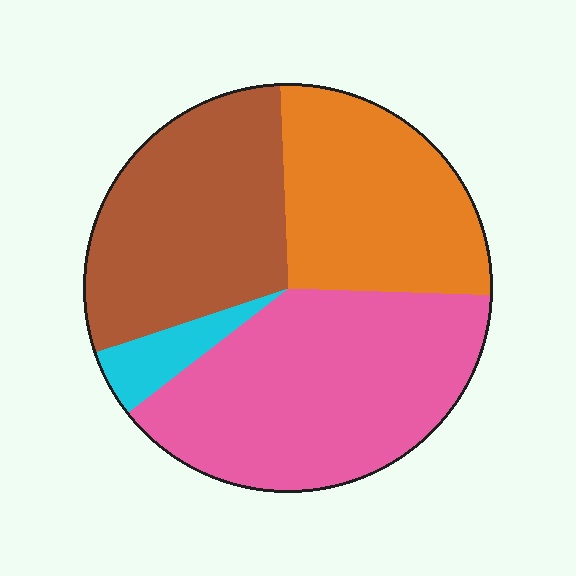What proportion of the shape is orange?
Orange covers about 25% of the shape.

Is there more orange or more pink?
Pink.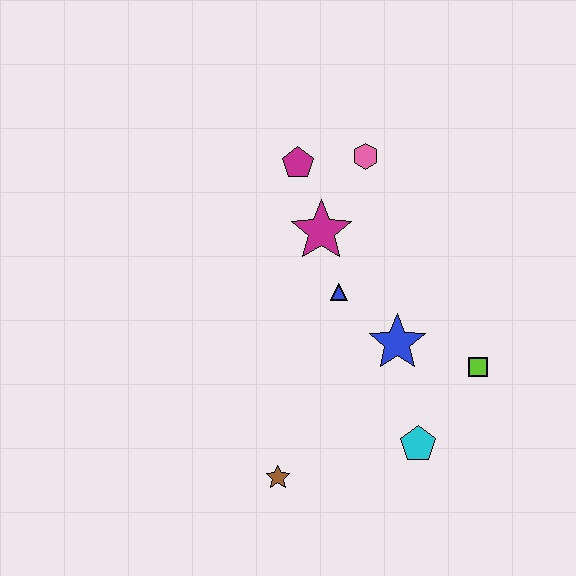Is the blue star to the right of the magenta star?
Yes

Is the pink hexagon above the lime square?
Yes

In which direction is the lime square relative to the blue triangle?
The lime square is to the right of the blue triangle.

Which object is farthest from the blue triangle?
The brown star is farthest from the blue triangle.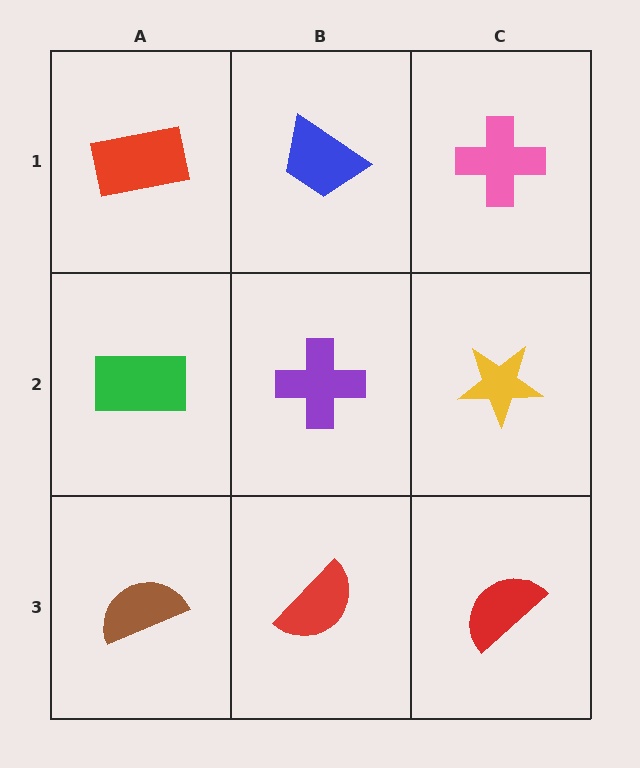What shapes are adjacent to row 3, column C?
A yellow star (row 2, column C), a red semicircle (row 3, column B).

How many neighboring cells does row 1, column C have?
2.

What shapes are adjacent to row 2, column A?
A red rectangle (row 1, column A), a brown semicircle (row 3, column A), a purple cross (row 2, column B).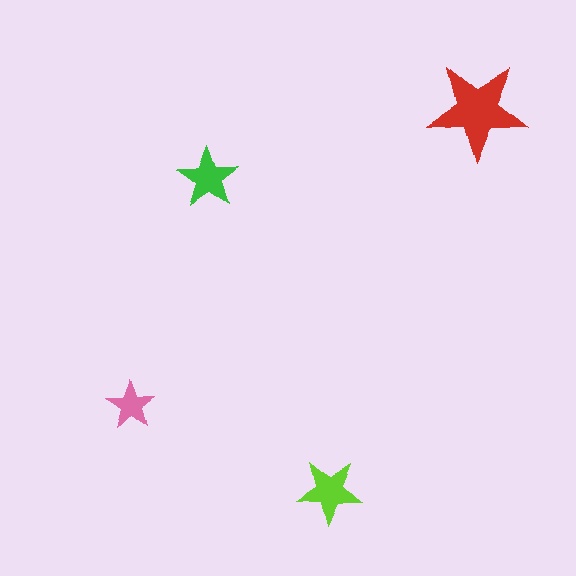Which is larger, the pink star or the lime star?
The lime one.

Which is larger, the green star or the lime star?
The lime one.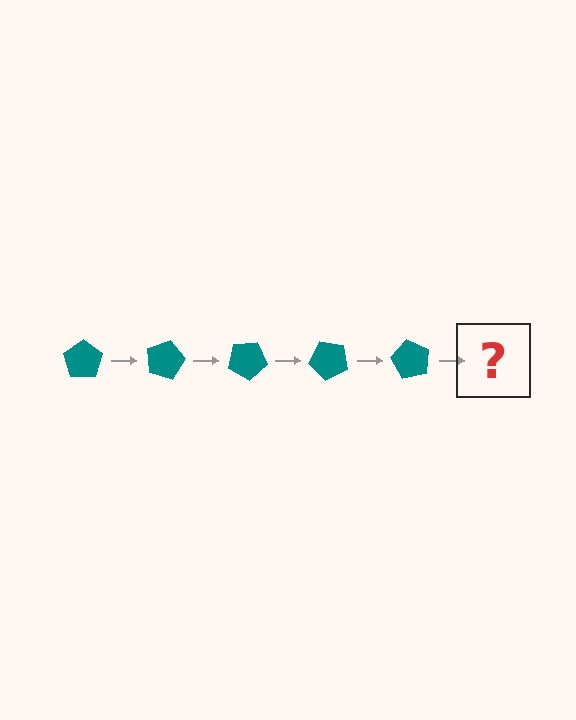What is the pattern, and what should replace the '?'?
The pattern is that the pentagon rotates 15 degrees each step. The '?' should be a teal pentagon rotated 75 degrees.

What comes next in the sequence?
The next element should be a teal pentagon rotated 75 degrees.